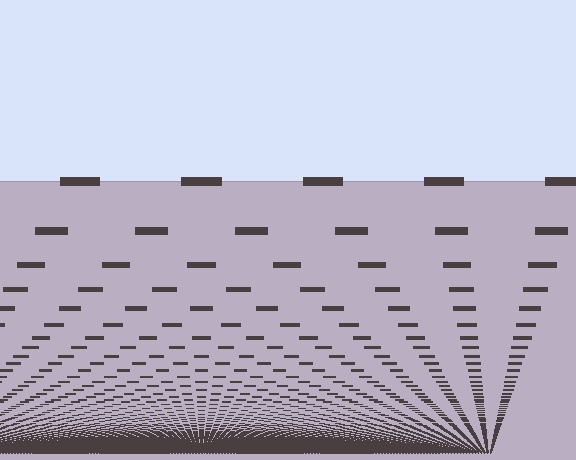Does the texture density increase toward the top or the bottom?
Density increases toward the bottom.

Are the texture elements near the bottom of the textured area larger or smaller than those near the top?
Smaller. The gradient is inverted — elements near the bottom are smaller and denser.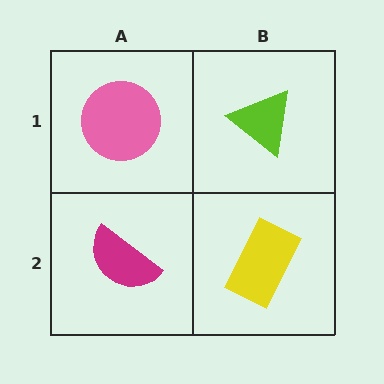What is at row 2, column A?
A magenta semicircle.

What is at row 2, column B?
A yellow rectangle.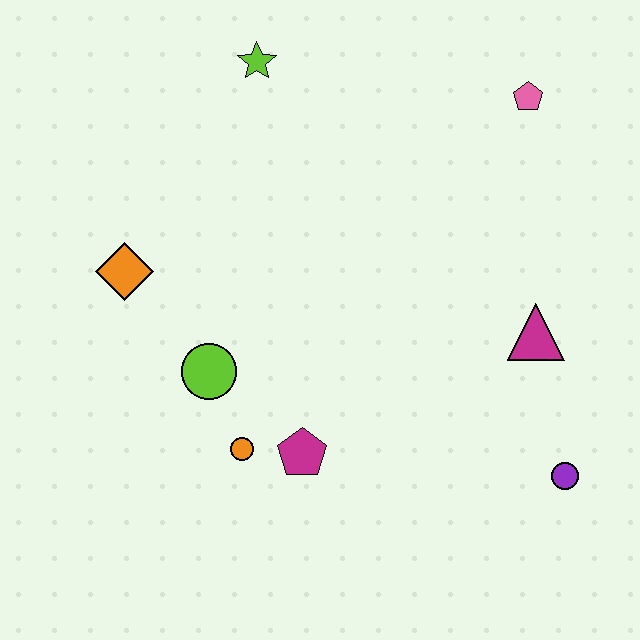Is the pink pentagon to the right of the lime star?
Yes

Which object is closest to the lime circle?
The orange circle is closest to the lime circle.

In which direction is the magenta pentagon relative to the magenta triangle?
The magenta pentagon is to the left of the magenta triangle.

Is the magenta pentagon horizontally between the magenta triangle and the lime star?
Yes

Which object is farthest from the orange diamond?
The purple circle is farthest from the orange diamond.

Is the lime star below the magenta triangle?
No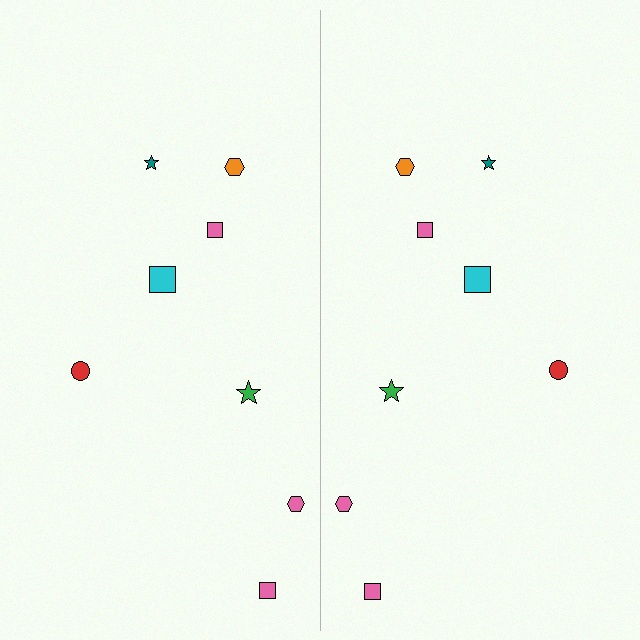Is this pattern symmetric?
Yes, this pattern has bilateral (reflection) symmetry.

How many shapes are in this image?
There are 16 shapes in this image.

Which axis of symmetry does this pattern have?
The pattern has a vertical axis of symmetry running through the center of the image.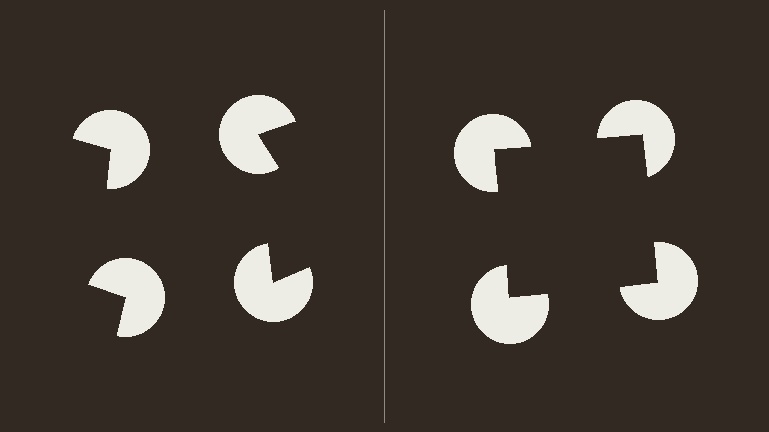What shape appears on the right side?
An illusory square.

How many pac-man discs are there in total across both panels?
8 — 4 on each side.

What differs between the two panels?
The pac-man discs are positioned identically on both sides; only the wedge orientations differ. On the right they align to a square; on the left they are misaligned.